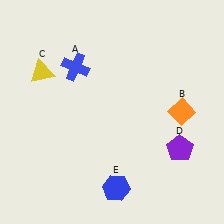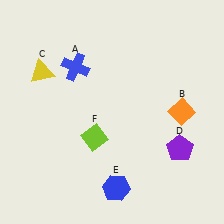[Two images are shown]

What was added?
A lime diamond (F) was added in Image 2.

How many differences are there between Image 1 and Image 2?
There is 1 difference between the two images.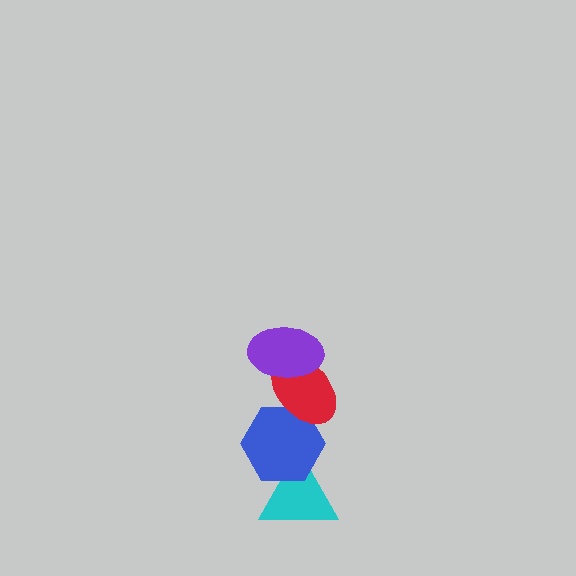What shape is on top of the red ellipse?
The purple ellipse is on top of the red ellipse.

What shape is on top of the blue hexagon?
The red ellipse is on top of the blue hexagon.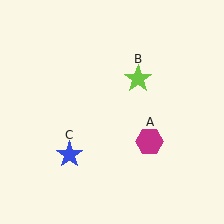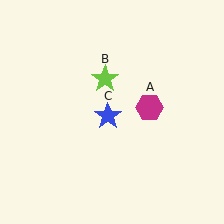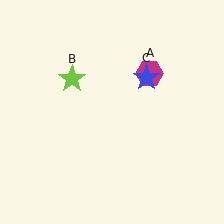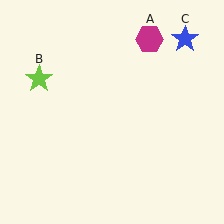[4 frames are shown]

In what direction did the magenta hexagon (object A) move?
The magenta hexagon (object A) moved up.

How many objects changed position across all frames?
3 objects changed position: magenta hexagon (object A), lime star (object B), blue star (object C).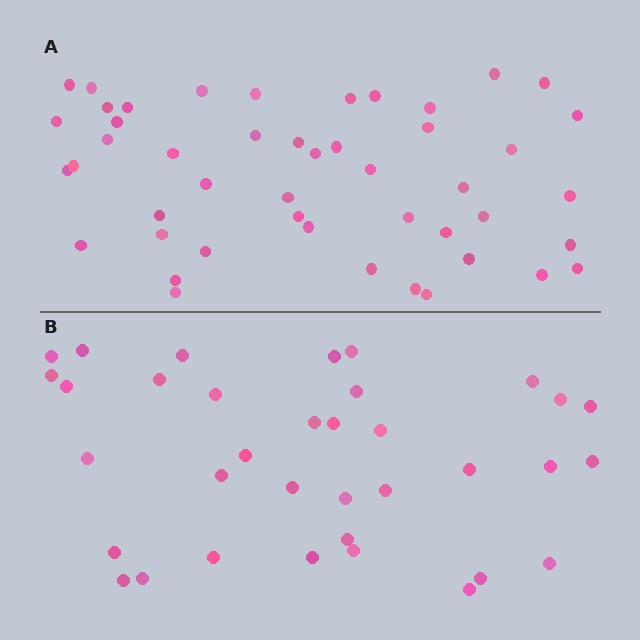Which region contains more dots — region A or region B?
Region A (the top region) has more dots.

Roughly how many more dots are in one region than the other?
Region A has roughly 12 or so more dots than region B.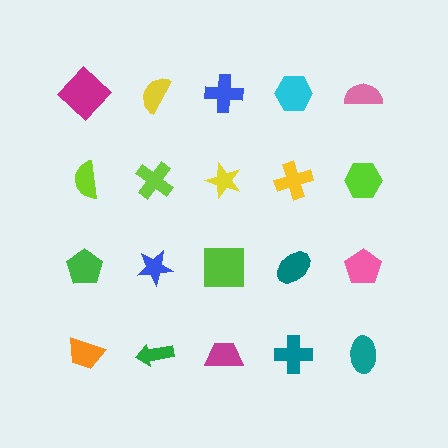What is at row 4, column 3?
A magenta trapezoid.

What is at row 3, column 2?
A blue star.